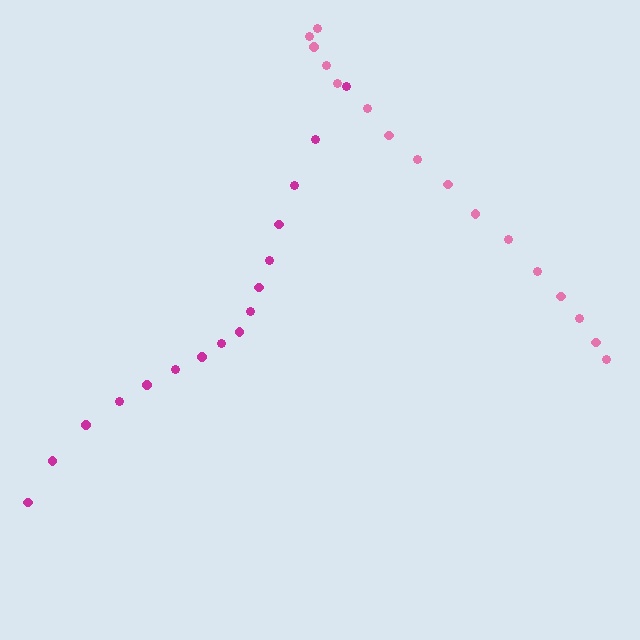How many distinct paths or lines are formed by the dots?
There are 2 distinct paths.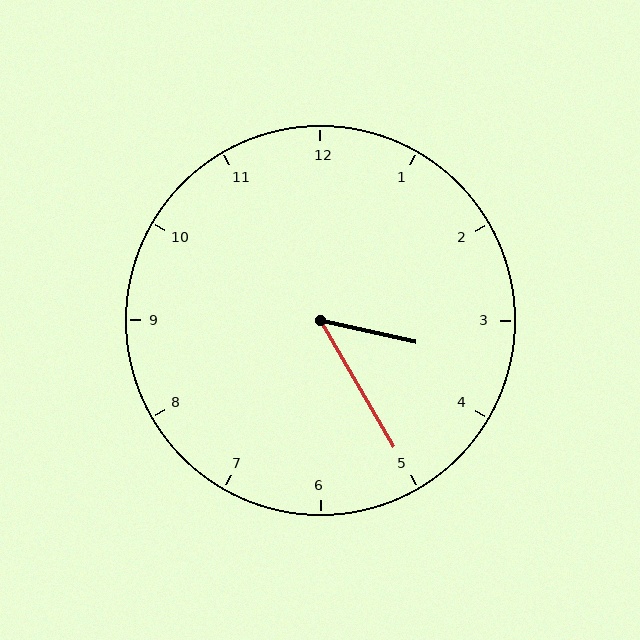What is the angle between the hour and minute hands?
Approximately 48 degrees.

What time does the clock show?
3:25.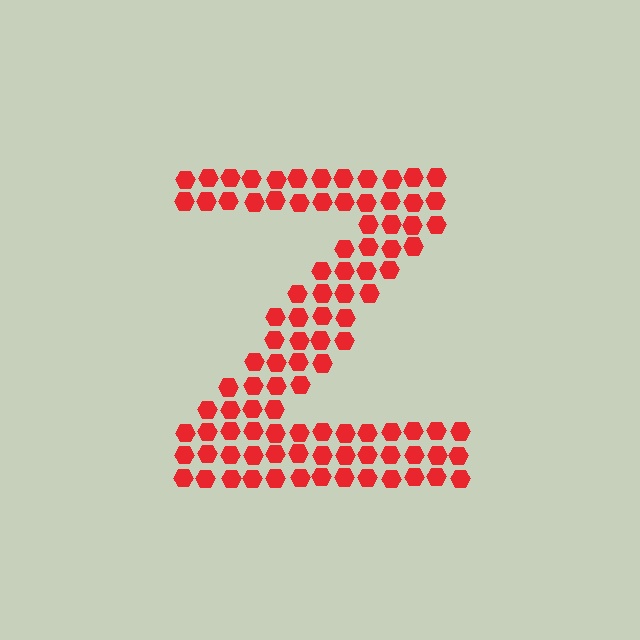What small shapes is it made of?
It is made of small hexagons.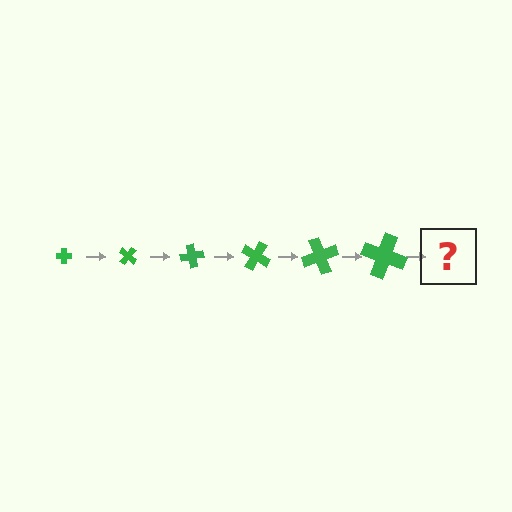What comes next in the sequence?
The next element should be a cross, larger than the previous one and rotated 240 degrees from the start.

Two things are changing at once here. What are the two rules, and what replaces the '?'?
The two rules are that the cross grows larger each step and it rotates 40 degrees each step. The '?' should be a cross, larger than the previous one and rotated 240 degrees from the start.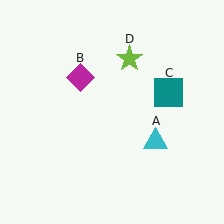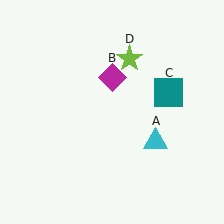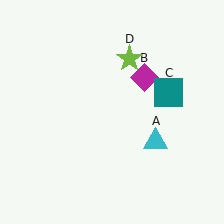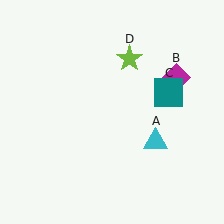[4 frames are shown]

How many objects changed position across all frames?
1 object changed position: magenta diamond (object B).